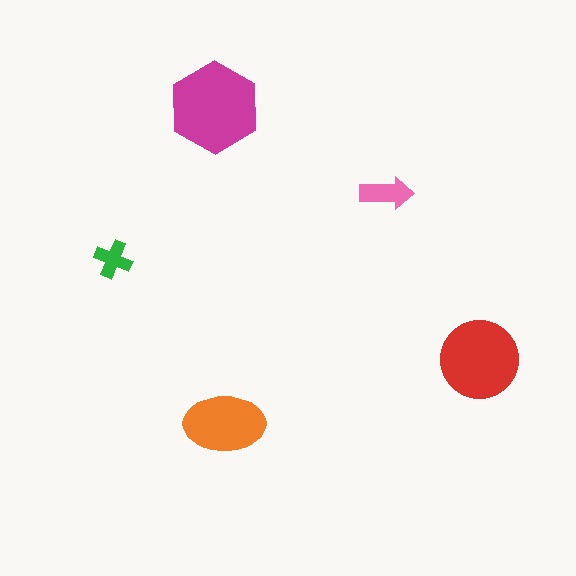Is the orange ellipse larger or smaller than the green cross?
Larger.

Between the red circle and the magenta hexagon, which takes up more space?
The magenta hexagon.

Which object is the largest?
The magenta hexagon.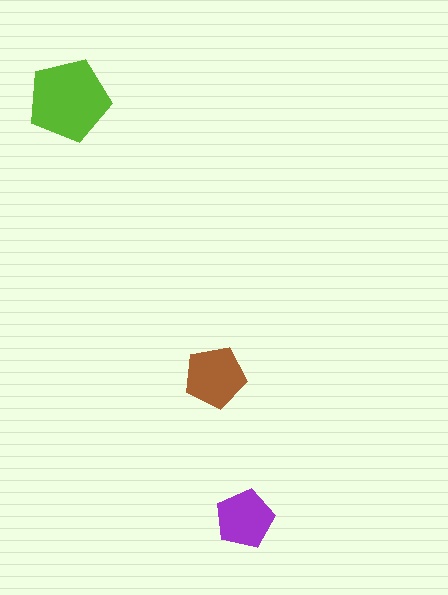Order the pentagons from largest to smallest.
the lime one, the brown one, the purple one.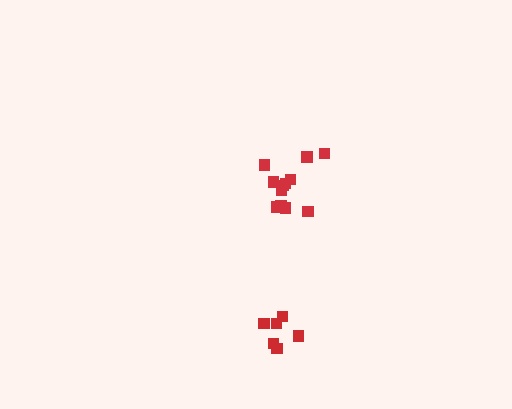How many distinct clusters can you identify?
There are 2 distinct clusters.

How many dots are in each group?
Group 1: 6 dots, Group 2: 12 dots (18 total).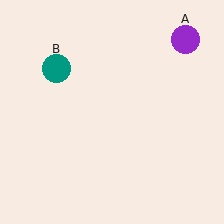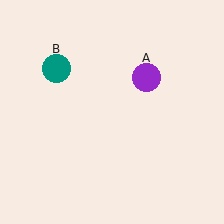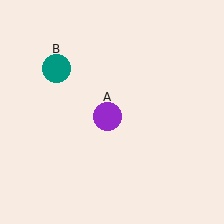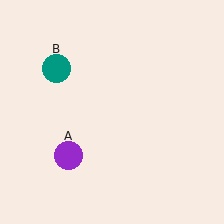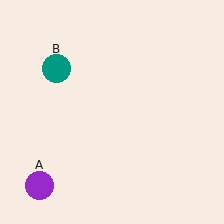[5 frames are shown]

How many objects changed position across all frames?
1 object changed position: purple circle (object A).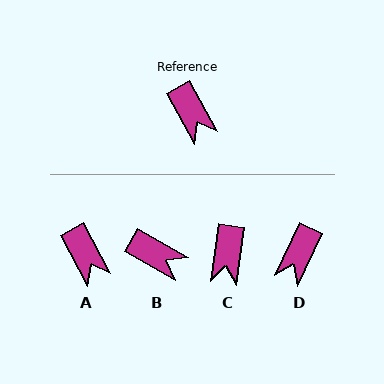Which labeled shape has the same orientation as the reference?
A.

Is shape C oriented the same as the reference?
No, it is off by about 36 degrees.